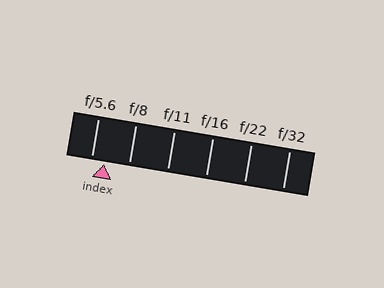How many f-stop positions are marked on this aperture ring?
There are 6 f-stop positions marked.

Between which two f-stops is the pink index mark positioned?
The index mark is between f/5.6 and f/8.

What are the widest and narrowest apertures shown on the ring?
The widest aperture shown is f/5.6 and the narrowest is f/32.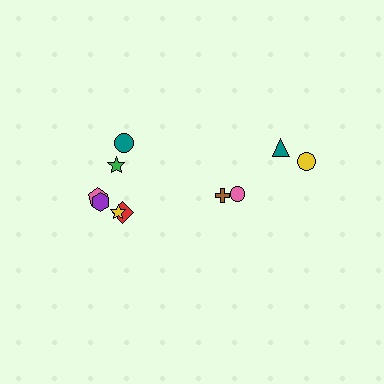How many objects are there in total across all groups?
There are 10 objects.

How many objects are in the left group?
There are 6 objects.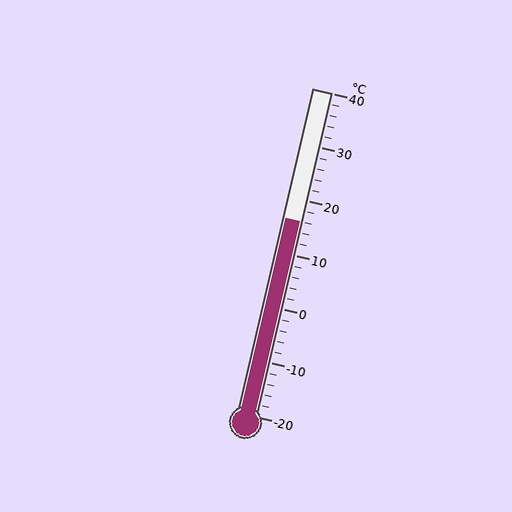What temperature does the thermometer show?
The thermometer shows approximately 16°C.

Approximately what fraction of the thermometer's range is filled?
The thermometer is filled to approximately 60% of its range.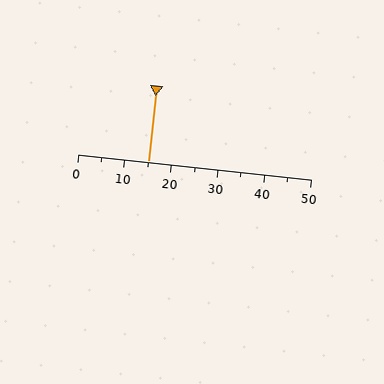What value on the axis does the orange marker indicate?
The marker indicates approximately 15.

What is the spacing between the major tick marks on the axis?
The major ticks are spaced 10 apart.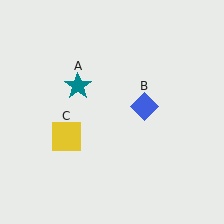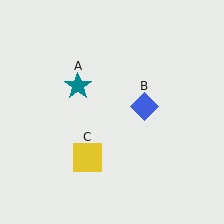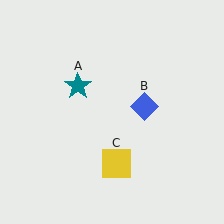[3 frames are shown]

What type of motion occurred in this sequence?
The yellow square (object C) rotated counterclockwise around the center of the scene.